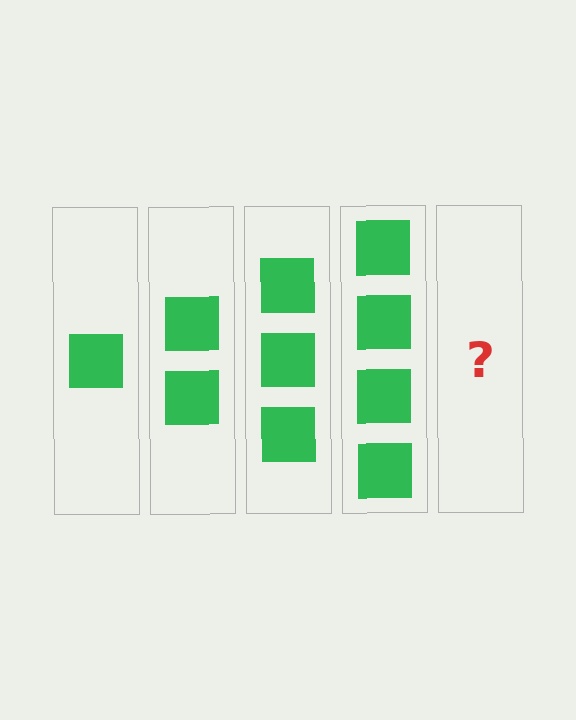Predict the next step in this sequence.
The next step is 5 squares.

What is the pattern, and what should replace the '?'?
The pattern is that each step adds one more square. The '?' should be 5 squares.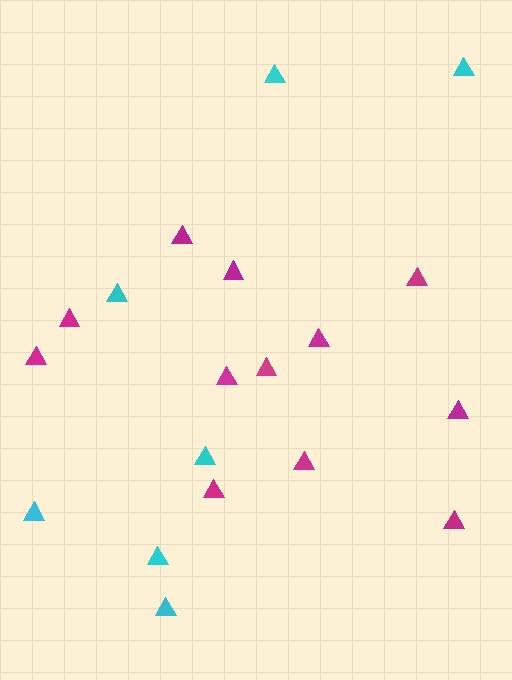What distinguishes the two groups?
There are 2 groups: one group of magenta triangles (12) and one group of cyan triangles (7).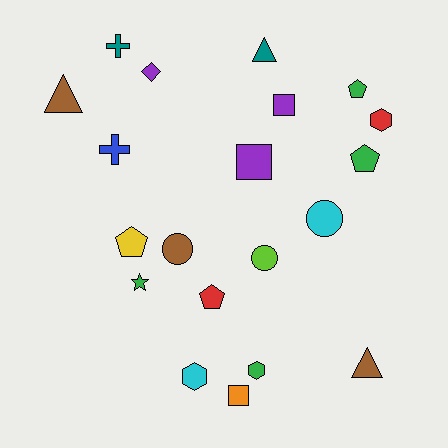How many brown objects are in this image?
There are 3 brown objects.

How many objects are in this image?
There are 20 objects.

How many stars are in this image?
There is 1 star.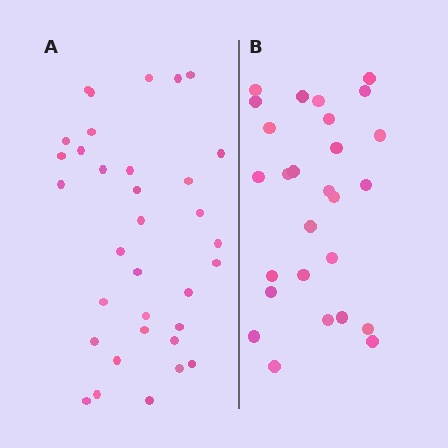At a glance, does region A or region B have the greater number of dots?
Region A (the left region) has more dots.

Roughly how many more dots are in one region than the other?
Region A has roughly 8 or so more dots than region B.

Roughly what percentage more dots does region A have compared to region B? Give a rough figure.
About 25% more.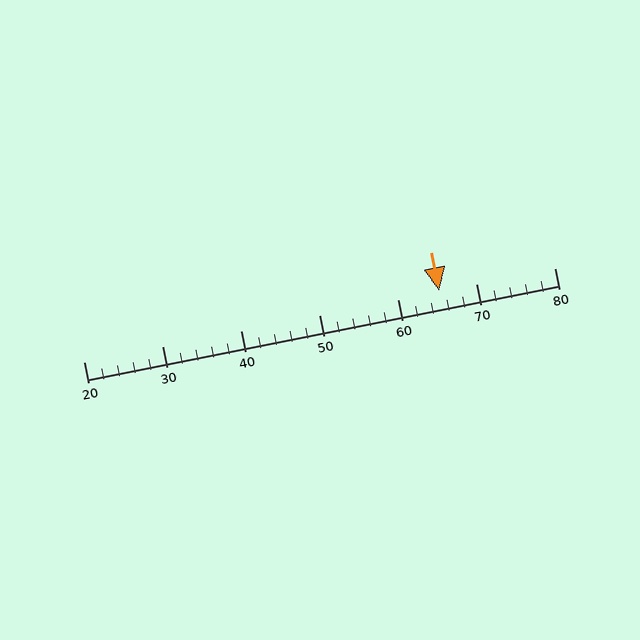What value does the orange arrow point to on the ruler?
The orange arrow points to approximately 65.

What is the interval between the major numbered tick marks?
The major tick marks are spaced 10 units apart.